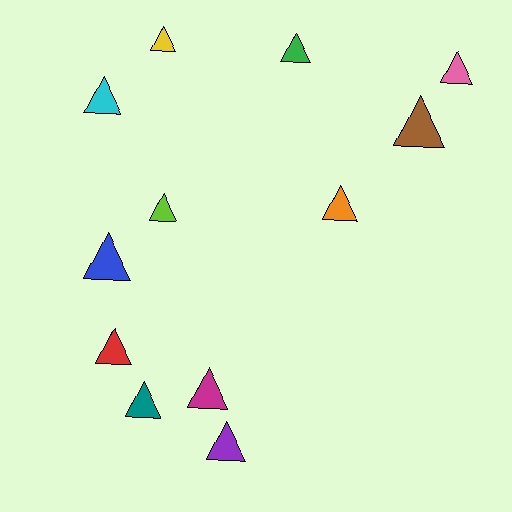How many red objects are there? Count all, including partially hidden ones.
There is 1 red object.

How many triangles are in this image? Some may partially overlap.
There are 12 triangles.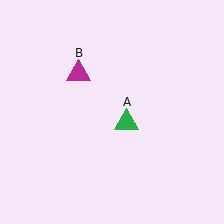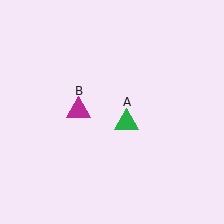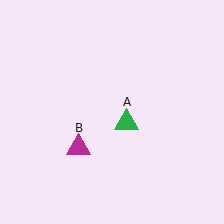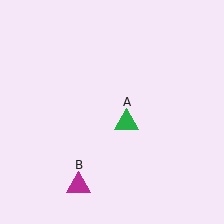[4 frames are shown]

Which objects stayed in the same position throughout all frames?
Green triangle (object A) remained stationary.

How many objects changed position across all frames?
1 object changed position: magenta triangle (object B).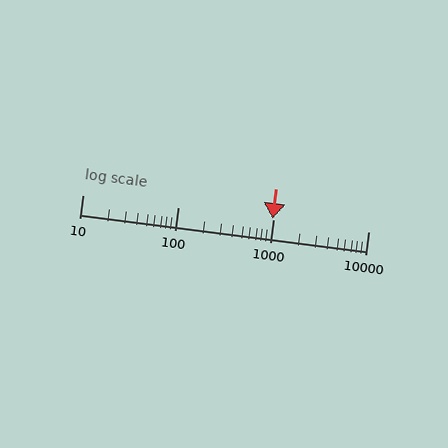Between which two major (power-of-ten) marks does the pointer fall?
The pointer is between 100 and 1000.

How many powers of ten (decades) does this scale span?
The scale spans 3 decades, from 10 to 10000.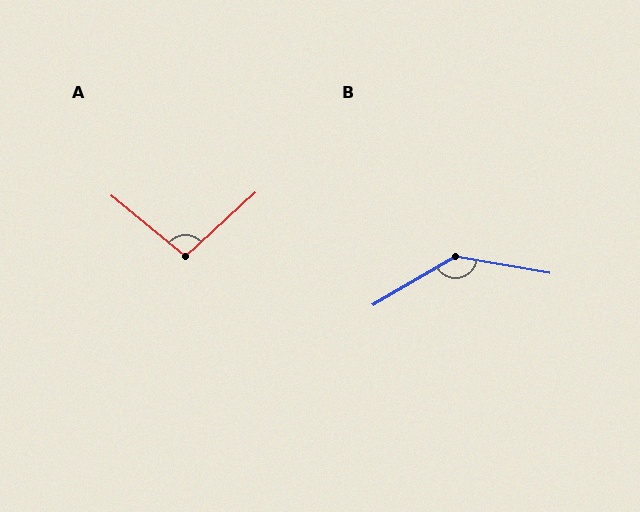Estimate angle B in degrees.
Approximately 140 degrees.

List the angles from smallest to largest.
A (98°), B (140°).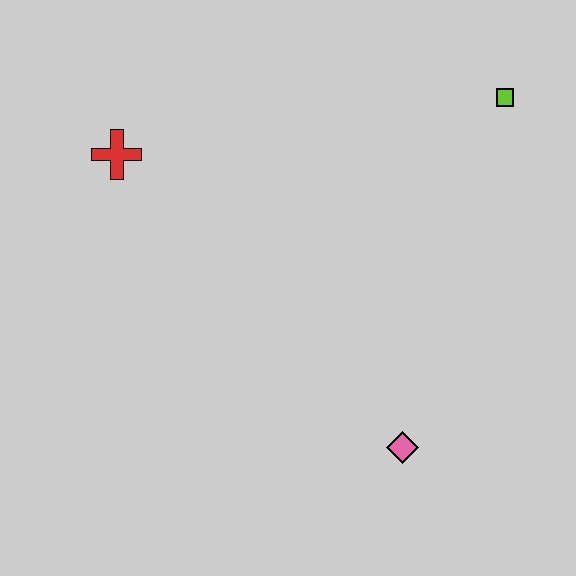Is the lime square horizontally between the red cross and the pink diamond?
No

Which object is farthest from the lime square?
The red cross is farthest from the lime square.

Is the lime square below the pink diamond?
No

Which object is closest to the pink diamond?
The lime square is closest to the pink diamond.